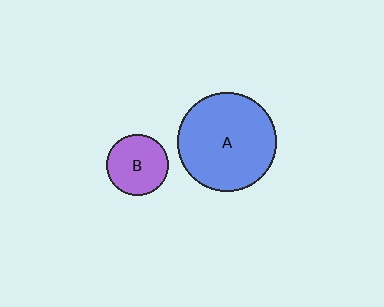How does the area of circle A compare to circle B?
Approximately 2.6 times.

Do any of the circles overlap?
No, none of the circles overlap.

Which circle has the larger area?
Circle A (blue).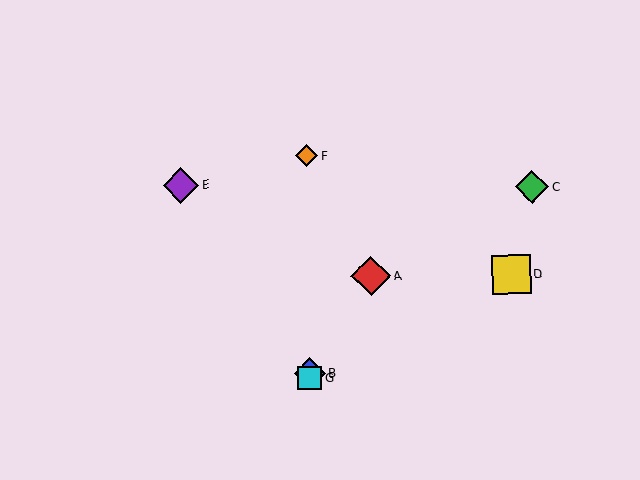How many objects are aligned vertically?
3 objects (B, F, G) are aligned vertically.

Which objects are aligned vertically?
Objects B, F, G are aligned vertically.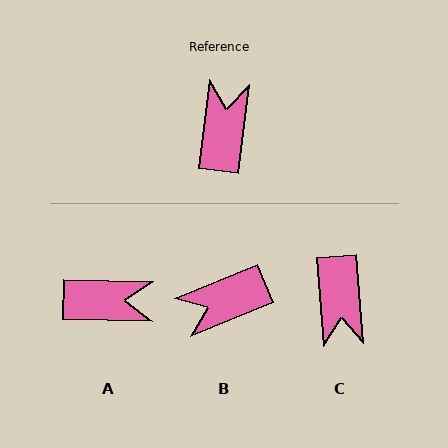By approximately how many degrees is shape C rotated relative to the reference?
Approximately 169 degrees clockwise.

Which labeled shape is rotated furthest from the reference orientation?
C, about 169 degrees away.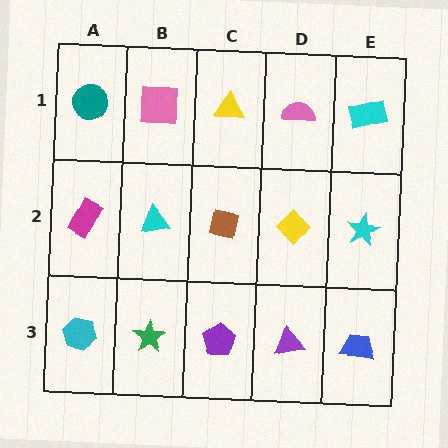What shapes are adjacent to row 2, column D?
A pink semicircle (row 1, column D), a purple triangle (row 3, column D), a brown square (row 2, column C), a cyan star (row 2, column E).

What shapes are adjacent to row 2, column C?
A yellow triangle (row 1, column C), a purple pentagon (row 3, column C), a cyan triangle (row 2, column B), a yellow diamond (row 2, column D).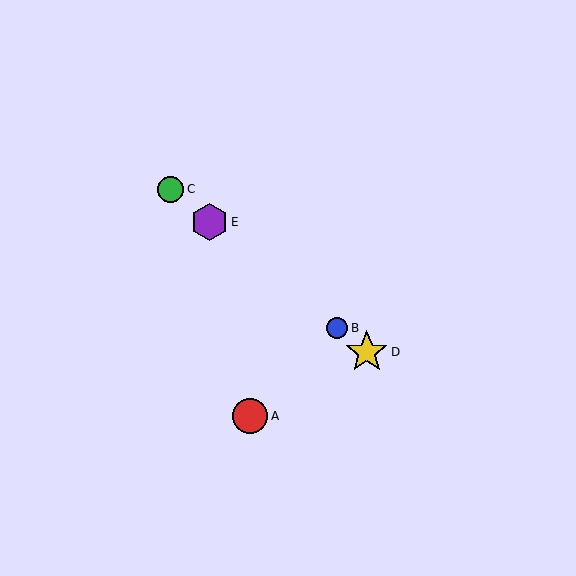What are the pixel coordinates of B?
Object B is at (337, 328).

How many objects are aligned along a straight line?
4 objects (B, C, D, E) are aligned along a straight line.